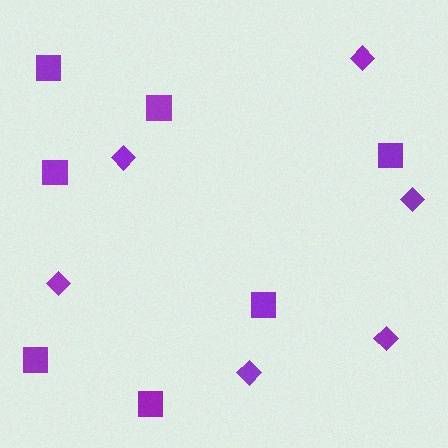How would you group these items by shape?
There are 2 groups: one group of diamonds (6) and one group of squares (7).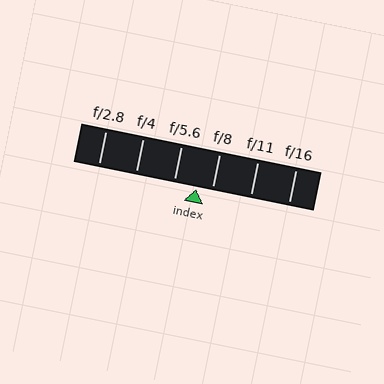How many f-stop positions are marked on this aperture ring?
There are 6 f-stop positions marked.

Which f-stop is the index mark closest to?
The index mark is closest to f/8.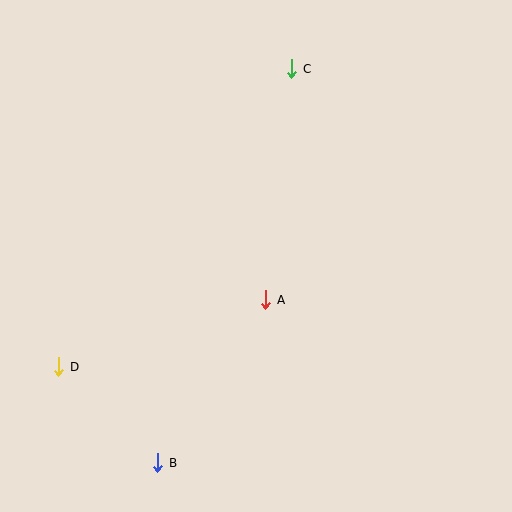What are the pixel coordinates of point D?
Point D is at (59, 367).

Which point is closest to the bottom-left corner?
Point D is closest to the bottom-left corner.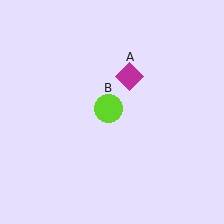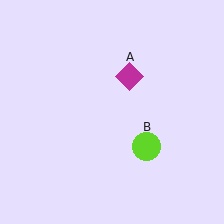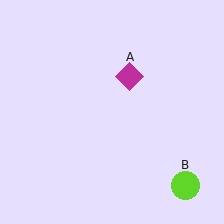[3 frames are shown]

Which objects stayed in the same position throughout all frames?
Magenta diamond (object A) remained stationary.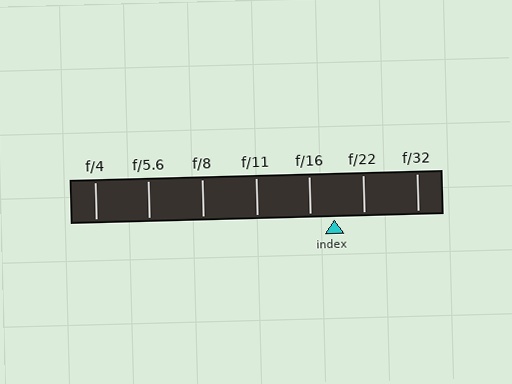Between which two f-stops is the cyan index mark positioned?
The index mark is between f/16 and f/22.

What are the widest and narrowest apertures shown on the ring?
The widest aperture shown is f/4 and the narrowest is f/32.